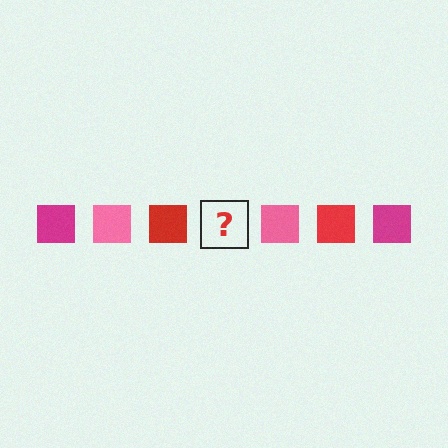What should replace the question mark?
The question mark should be replaced with a magenta square.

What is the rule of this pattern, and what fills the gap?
The rule is that the pattern cycles through magenta, pink, red squares. The gap should be filled with a magenta square.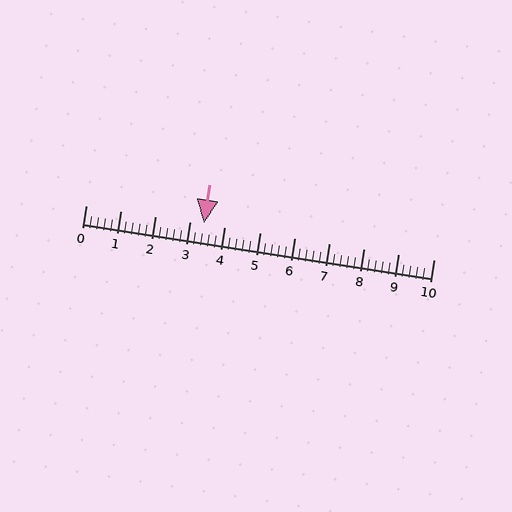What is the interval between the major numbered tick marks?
The major tick marks are spaced 1 units apart.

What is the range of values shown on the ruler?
The ruler shows values from 0 to 10.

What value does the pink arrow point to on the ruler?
The pink arrow points to approximately 3.4.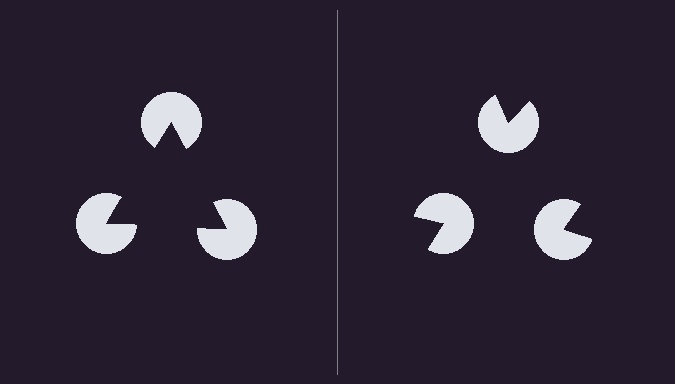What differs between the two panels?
The pac-man discs are positioned identically on both sides; only the wedge orientations differ. On the left they align to a triangle; on the right they are misaligned.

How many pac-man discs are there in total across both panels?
6 — 3 on each side.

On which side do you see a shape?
An illusory triangle appears on the left side. On the right side the wedge cuts are rotated, so no coherent shape forms.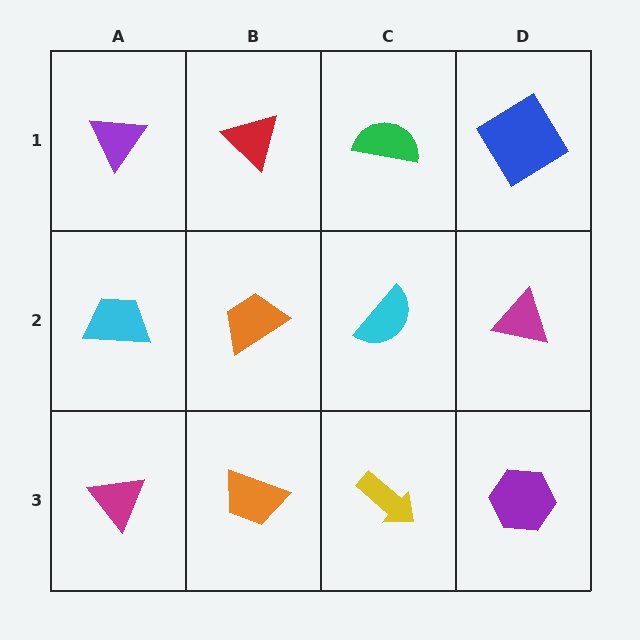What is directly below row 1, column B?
An orange trapezoid.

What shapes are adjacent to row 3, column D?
A magenta triangle (row 2, column D), a yellow arrow (row 3, column C).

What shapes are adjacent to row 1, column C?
A cyan semicircle (row 2, column C), a red triangle (row 1, column B), a blue diamond (row 1, column D).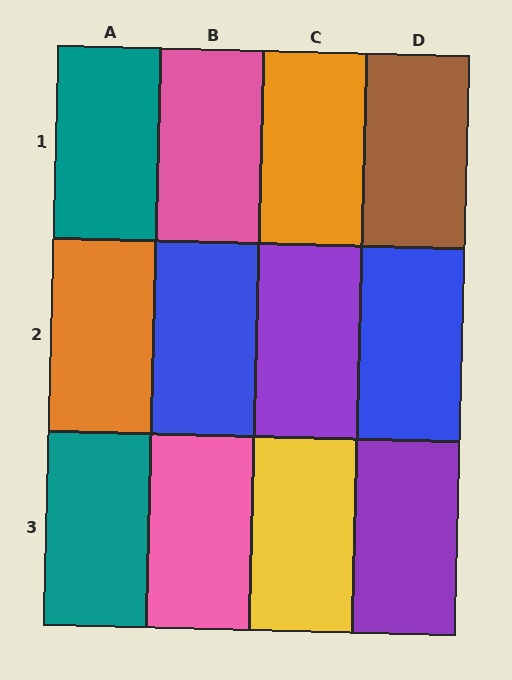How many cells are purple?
2 cells are purple.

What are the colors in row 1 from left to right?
Teal, pink, orange, brown.